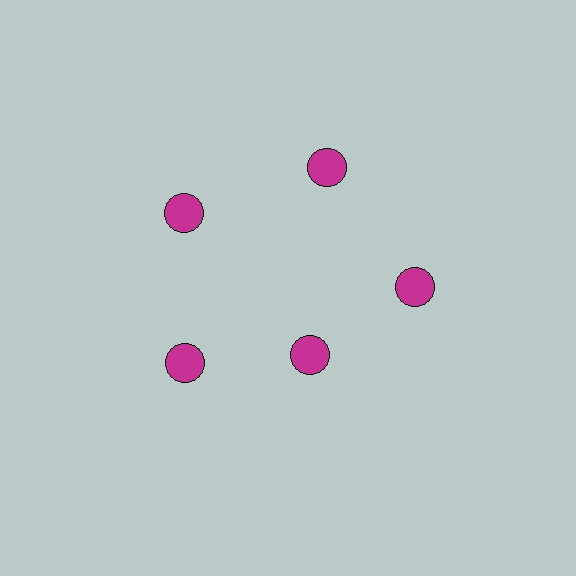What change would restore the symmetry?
The symmetry would be restored by moving it outward, back onto the ring so that all 5 circles sit at equal angles and equal distance from the center.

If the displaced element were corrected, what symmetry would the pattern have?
It would have 5-fold rotational symmetry — the pattern would map onto itself every 72 degrees.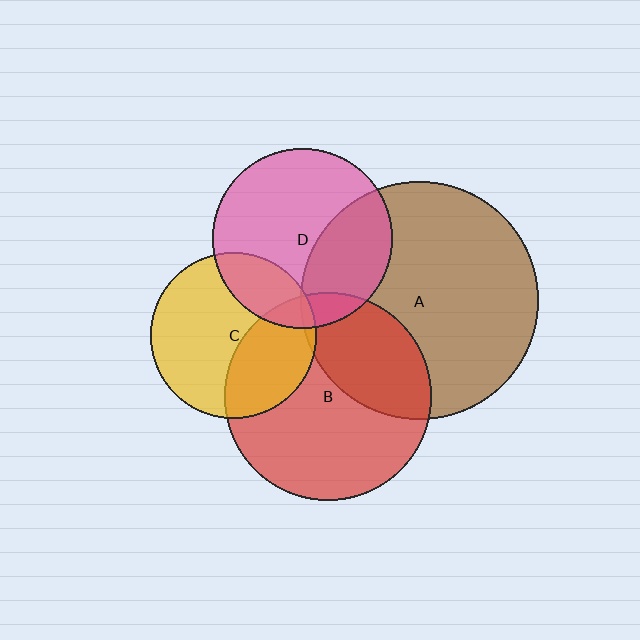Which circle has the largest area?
Circle A (brown).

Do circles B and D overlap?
Yes.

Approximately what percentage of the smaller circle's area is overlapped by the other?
Approximately 10%.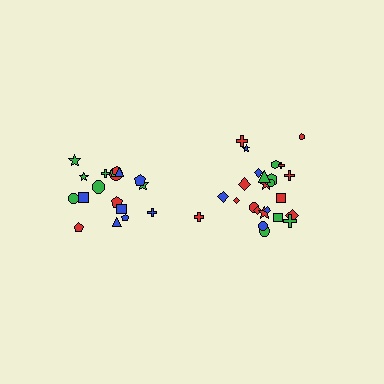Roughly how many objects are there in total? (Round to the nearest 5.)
Roughly 45 objects in total.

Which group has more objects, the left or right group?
The right group.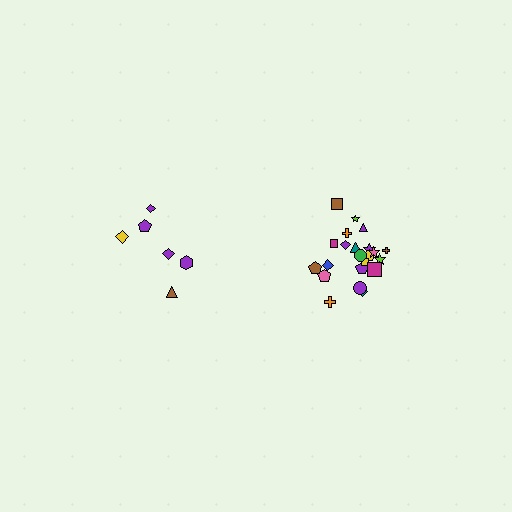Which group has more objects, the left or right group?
The right group.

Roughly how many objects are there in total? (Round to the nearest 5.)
Roughly 30 objects in total.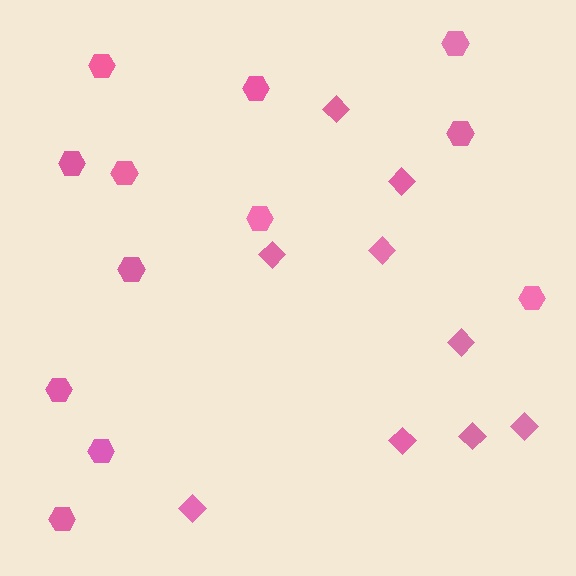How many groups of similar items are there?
There are 2 groups: one group of hexagons (12) and one group of diamonds (9).